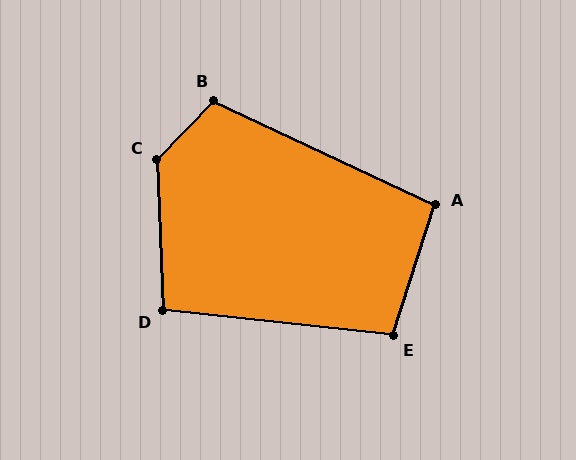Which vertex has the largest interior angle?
C, at approximately 134 degrees.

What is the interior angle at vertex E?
Approximately 102 degrees (obtuse).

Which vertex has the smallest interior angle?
A, at approximately 97 degrees.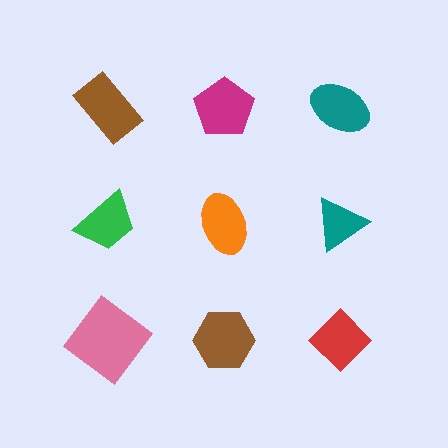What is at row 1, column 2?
A magenta pentagon.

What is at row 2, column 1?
A green trapezoid.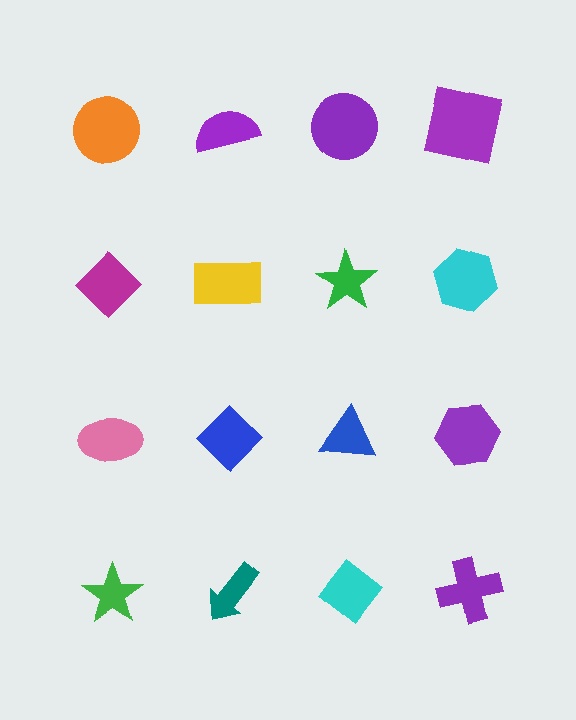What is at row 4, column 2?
A teal arrow.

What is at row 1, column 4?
A purple square.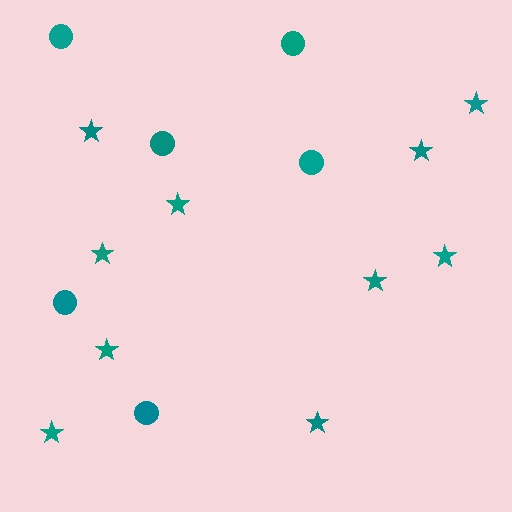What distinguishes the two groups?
There are 2 groups: one group of stars (10) and one group of circles (6).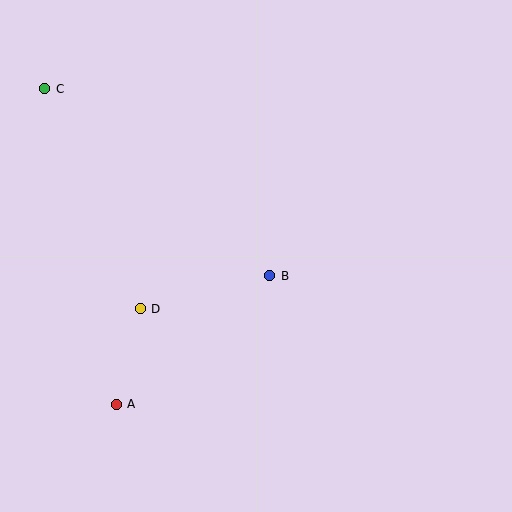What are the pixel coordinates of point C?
Point C is at (45, 89).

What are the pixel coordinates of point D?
Point D is at (140, 309).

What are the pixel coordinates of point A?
Point A is at (116, 404).